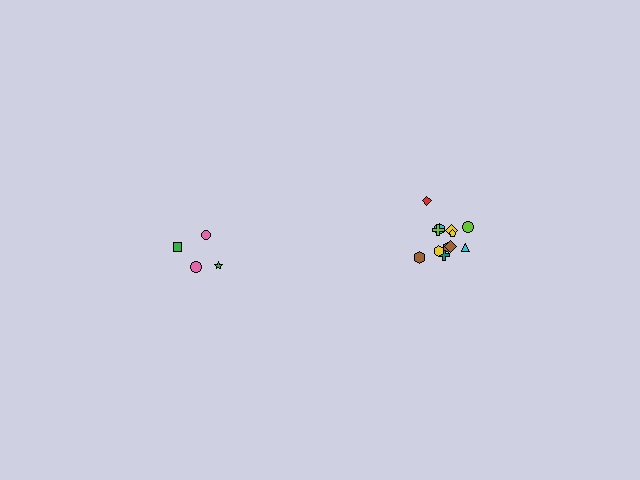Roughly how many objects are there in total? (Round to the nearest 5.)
Roughly 15 objects in total.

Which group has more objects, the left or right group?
The right group.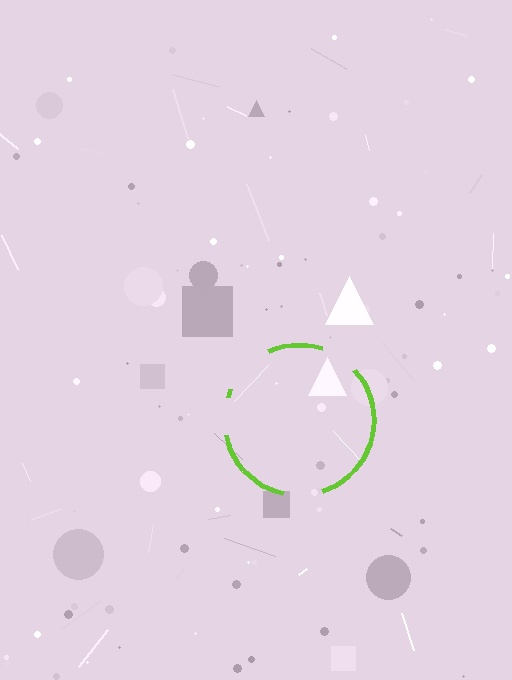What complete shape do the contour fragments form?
The contour fragments form a circle.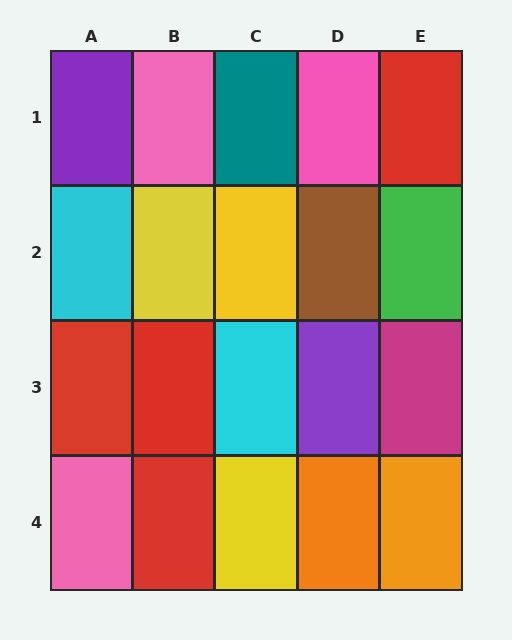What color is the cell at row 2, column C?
Yellow.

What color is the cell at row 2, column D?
Brown.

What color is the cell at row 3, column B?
Red.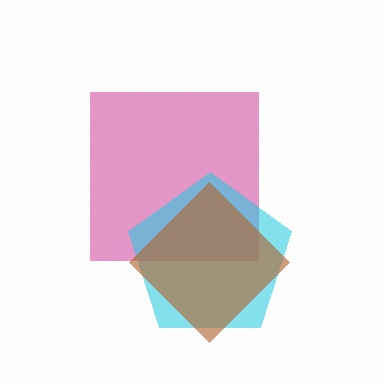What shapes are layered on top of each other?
The layered shapes are: a pink square, a cyan pentagon, a brown diamond.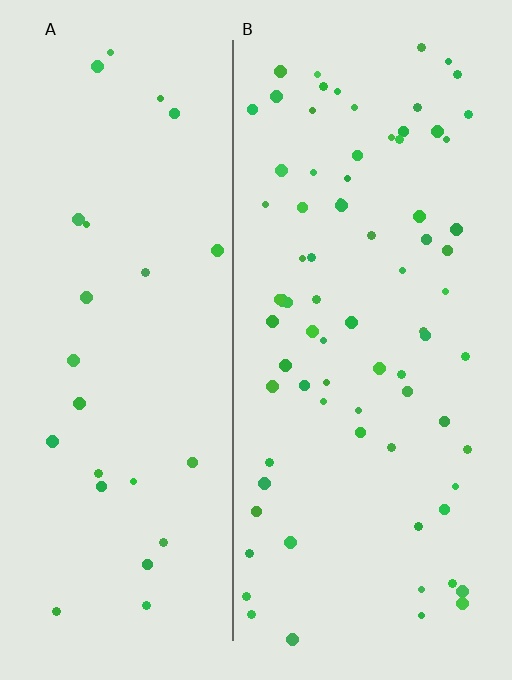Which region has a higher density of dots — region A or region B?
B (the right).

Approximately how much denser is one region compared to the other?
Approximately 3.0× — region B over region A.